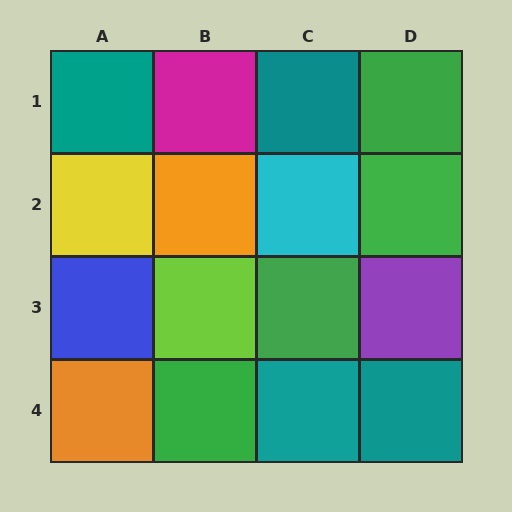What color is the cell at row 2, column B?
Orange.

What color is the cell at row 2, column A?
Yellow.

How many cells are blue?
1 cell is blue.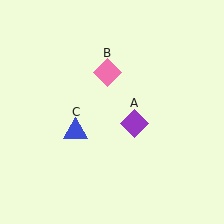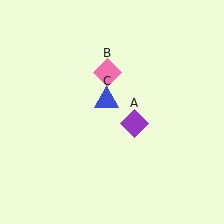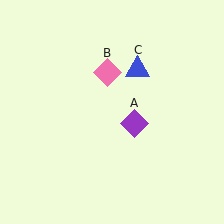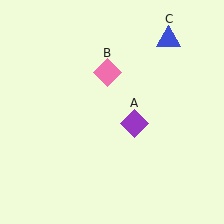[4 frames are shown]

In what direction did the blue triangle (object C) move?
The blue triangle (object C) moved up and to the right.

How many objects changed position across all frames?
1 object changed position: blue triangle (object C).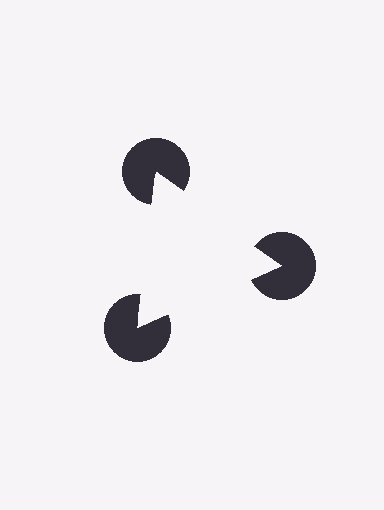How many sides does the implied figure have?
3 sides.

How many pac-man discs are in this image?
There are 3 — one at each vertex of the illusory triangle.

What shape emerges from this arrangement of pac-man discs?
An illusory triangle — its edges are inferred from the aligned wedge cuts in the pac-man discs, not physically drawn.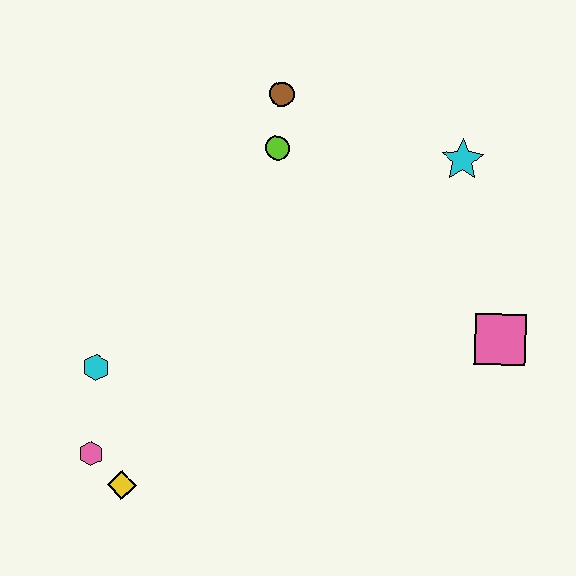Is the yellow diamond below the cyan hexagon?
Yes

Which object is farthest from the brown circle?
The yellow diamond is farthest from the brown circle.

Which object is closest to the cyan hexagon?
The pink hexagon is closest to the cyan hexagon.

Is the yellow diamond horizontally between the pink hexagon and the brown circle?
Yes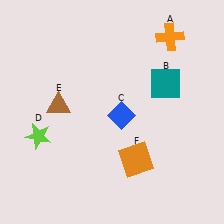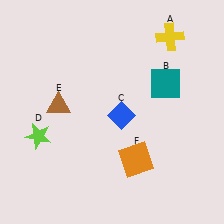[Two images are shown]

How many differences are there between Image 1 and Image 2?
There is 1 difference between the two images.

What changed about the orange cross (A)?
In Image 1, A is orange. In Image 2, it changed to yellow.